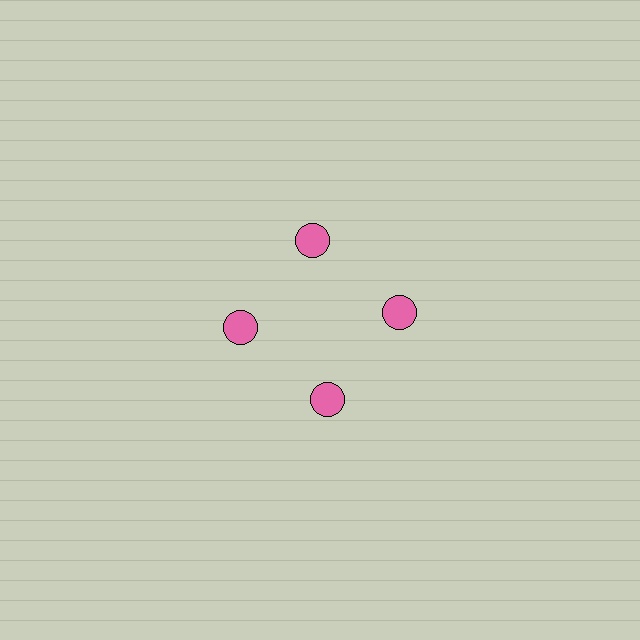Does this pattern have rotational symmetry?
Yes, this pattern has 4-fold rotational symmetry. It looks the same after rotating 90 degrees around the center.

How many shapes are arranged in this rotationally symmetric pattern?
There are 4 shapes, arranged in 4 groups of 1.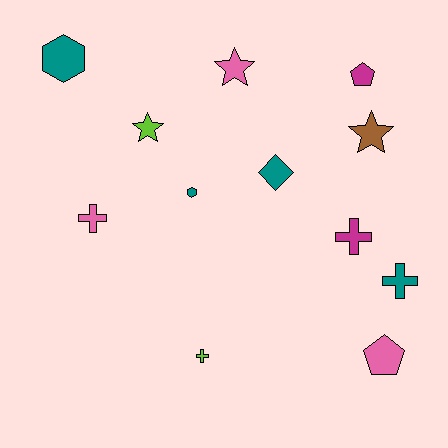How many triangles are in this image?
There are no triangles.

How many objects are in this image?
There are 12 objects.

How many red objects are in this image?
There are no red objects.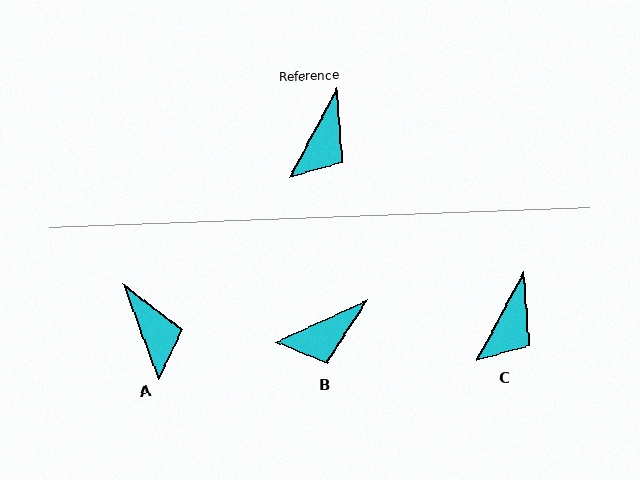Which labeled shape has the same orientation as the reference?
C.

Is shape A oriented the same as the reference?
No, it is off by about 48 degrees.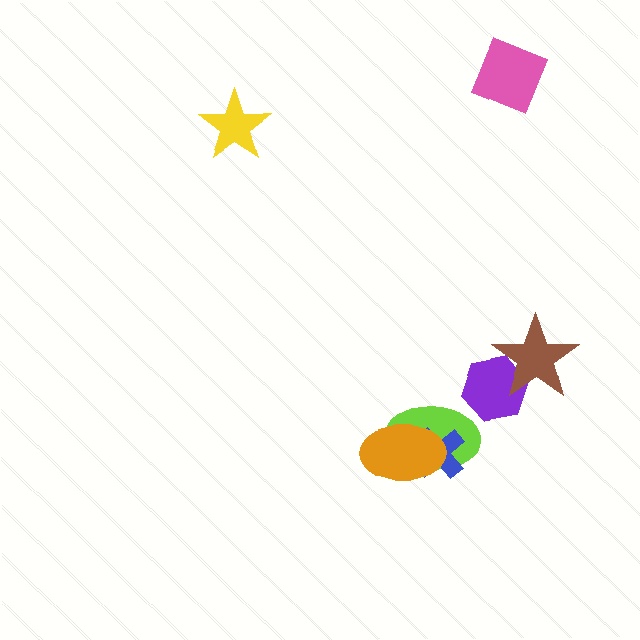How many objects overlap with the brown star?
1 object overlaps with the brown star.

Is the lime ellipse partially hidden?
Yes, it is partially covered by another shape.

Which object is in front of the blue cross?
The orange ellipse is in front of the blue cross.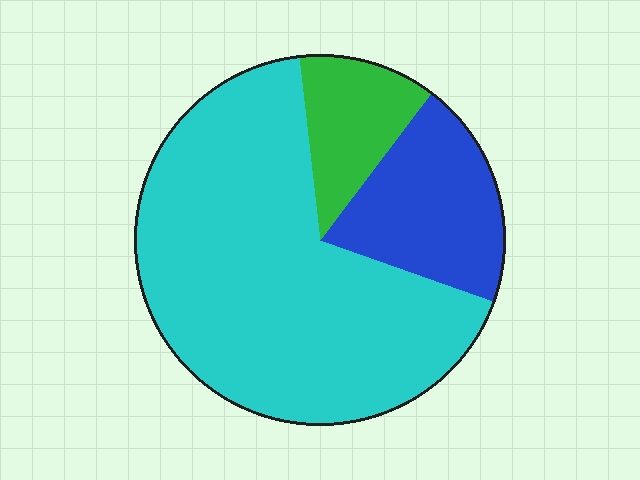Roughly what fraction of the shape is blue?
Blue covers 20% of the shape.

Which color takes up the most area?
Cyan, at roughly 70%.